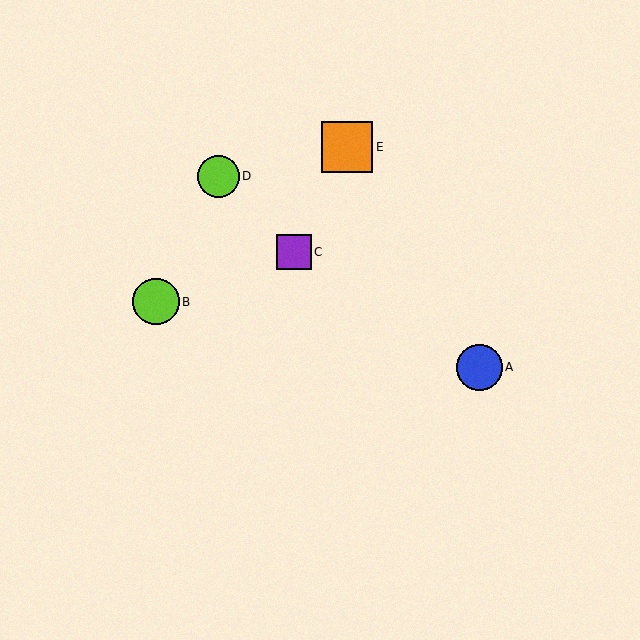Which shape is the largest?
The orange square (labeled E) is the largest.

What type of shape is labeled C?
Shape C is a purple square.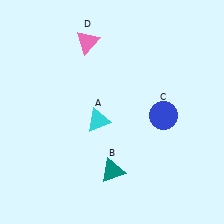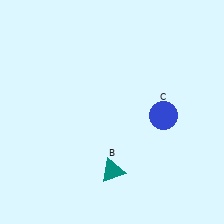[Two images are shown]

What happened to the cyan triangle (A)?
The cyan triangle (A) was removed in Image 2. It was in the bottom-left area of Image 1.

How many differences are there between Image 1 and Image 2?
There are 2 differences between the two images.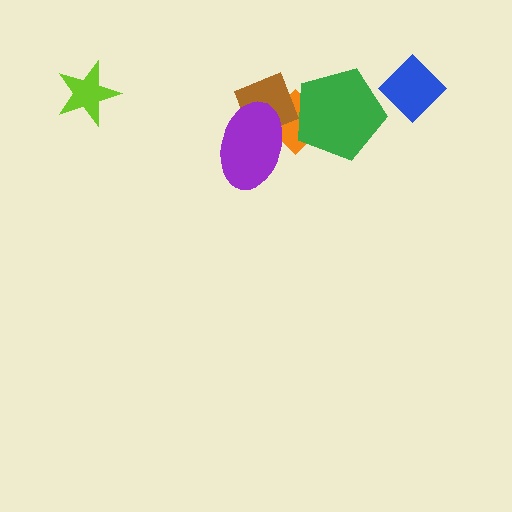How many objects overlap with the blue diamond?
0 objects overlap with the blue diamond.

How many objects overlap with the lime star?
0 objects overlap with the lime star.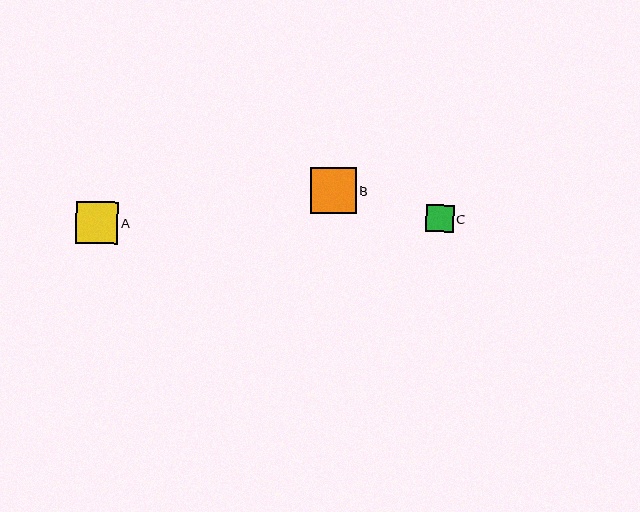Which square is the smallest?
Square C is the smallest with a size of approximately 27 pixels.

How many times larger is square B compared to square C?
Square B is approximately 1.7 times the size of square C.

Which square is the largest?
Square B is the largest with a size of approximately 45 pixels.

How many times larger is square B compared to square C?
Square B is approximately 1.7 times the size of square C.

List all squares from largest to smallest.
From largest to smallest: B, A, C.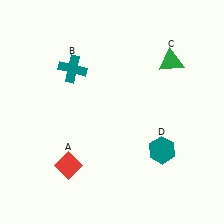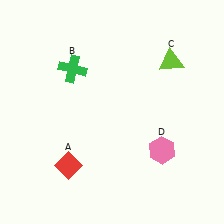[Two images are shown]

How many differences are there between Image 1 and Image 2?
There are 3 differences between the two images.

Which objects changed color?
B changed from teal to green. C changed from green to lime. D changed from teal to pink.